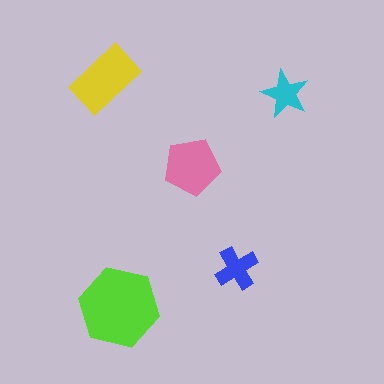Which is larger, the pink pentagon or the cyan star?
The pink pentagon.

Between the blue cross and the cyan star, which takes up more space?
The blue cross.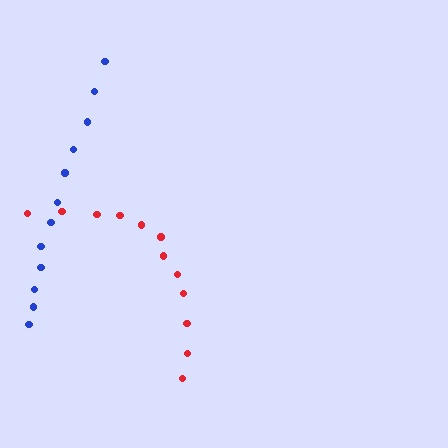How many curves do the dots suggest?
There are 2 distinct paths.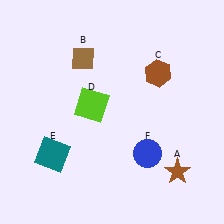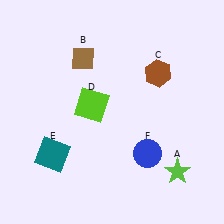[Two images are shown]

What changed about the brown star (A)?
In Image 1, A is brown. In Image 2, it changed to lime.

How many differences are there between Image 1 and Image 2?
There is 1 difference between the two images.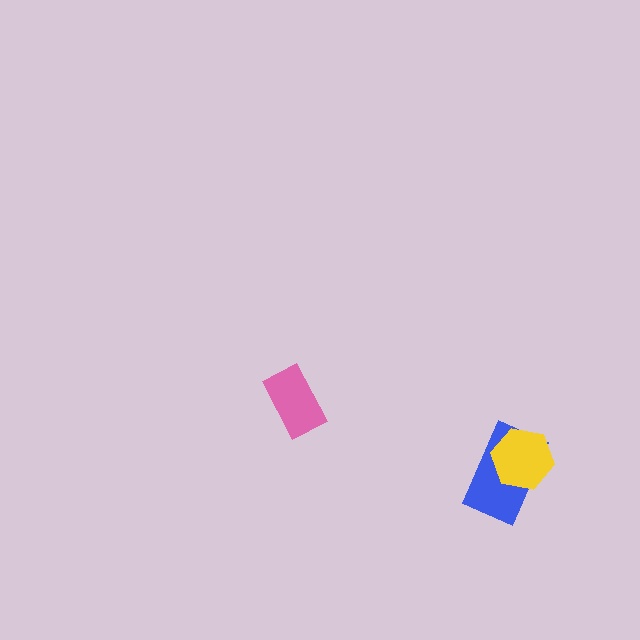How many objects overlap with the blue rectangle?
1 object overlaps with the blue rectangle.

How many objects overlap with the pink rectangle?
0 objects overlap with the pink rectangle.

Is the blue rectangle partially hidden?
Yes, it is partially covered by another shape.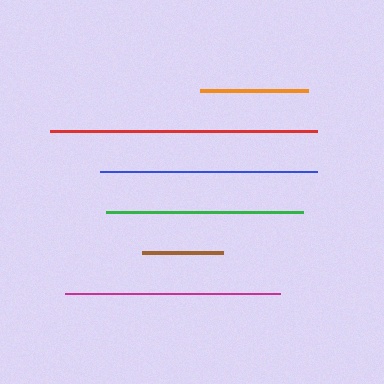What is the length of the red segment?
The red segment is approximately 267 pixels long.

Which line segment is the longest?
The red line is the longest at approximately 267 pixels.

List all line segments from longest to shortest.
From longest to shortest: red, blue, magenta, green, orange, brown.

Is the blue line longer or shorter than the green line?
The blue line is longer than the green line.